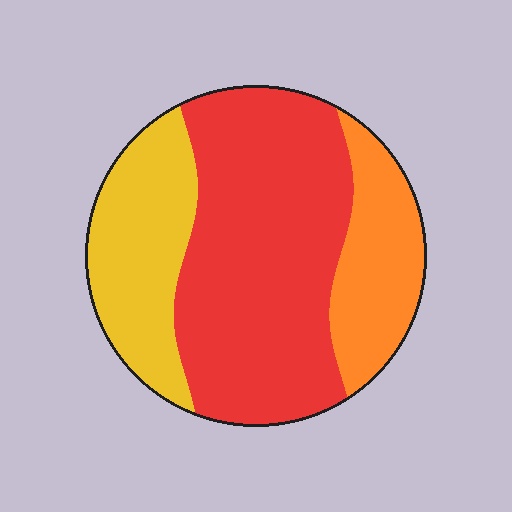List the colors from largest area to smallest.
From largest to smallest: red, yellow, orange.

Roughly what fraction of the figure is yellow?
Yellow takes up about one quarter (1/4) of the figure.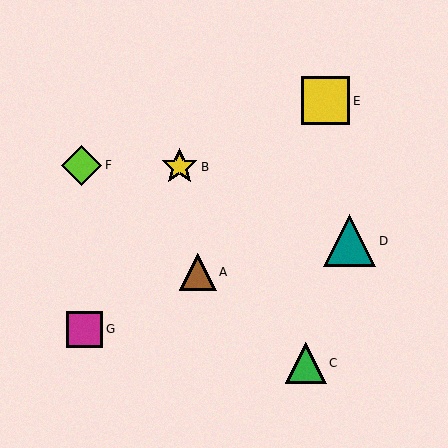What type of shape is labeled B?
Shape B is a yellow star.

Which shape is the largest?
The teal triangle (labeled D) is the largest.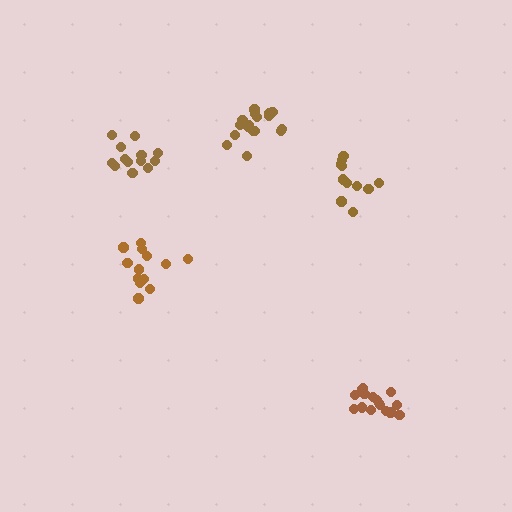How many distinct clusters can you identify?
There are 5 distinct clusters.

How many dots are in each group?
Group 1: 17 dots, Group 2: 14 dots, Group 3: 13 dots, Group 4: 11 dots, Group 5: 16 dots (71 total).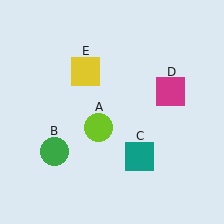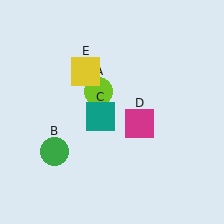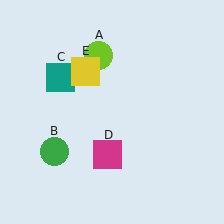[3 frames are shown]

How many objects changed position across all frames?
3 objects changed position: lime circle (object A), teal square (object C), magenta square (object D).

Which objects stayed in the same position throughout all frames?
Green circle (object B) and yellow square (object E) remained stationary.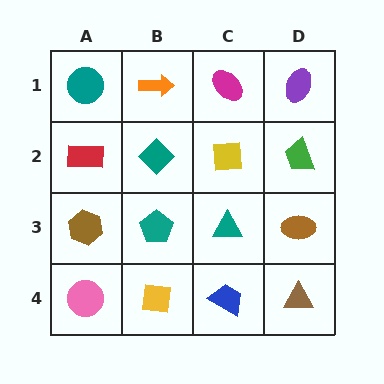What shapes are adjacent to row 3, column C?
A yellow square (row 2, column C), a blue trapezoid (row 4, column C), a teal pentagon (row 3, column B), a brown ellipse (row 3, column D).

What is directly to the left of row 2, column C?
A teal diamond.